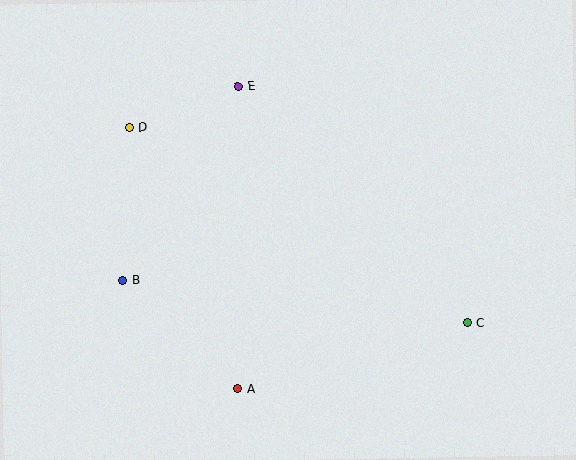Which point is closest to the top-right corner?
Point C is closest to the top-right corner.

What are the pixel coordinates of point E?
Point E is at (238, 86).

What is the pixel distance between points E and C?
The distance between E and C is 329 pixels.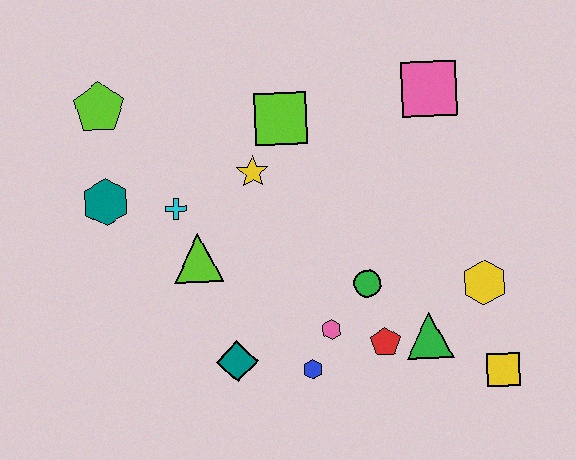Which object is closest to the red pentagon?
The green triangle is closest to the red pentagon.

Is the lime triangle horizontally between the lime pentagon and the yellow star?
Yes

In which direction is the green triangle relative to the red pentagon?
The green triangle is to the right of the red pentagon.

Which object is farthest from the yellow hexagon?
The lime pentagon is farthest from the yellow hexagon.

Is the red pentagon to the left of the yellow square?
Yes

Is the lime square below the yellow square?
No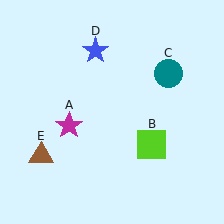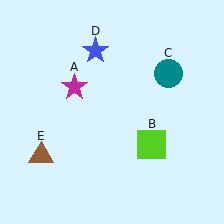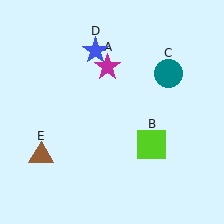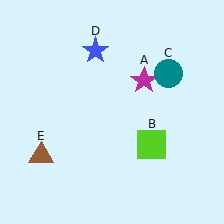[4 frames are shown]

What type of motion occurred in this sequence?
The magenta star (object A) rotated clockwise around the center of the scene.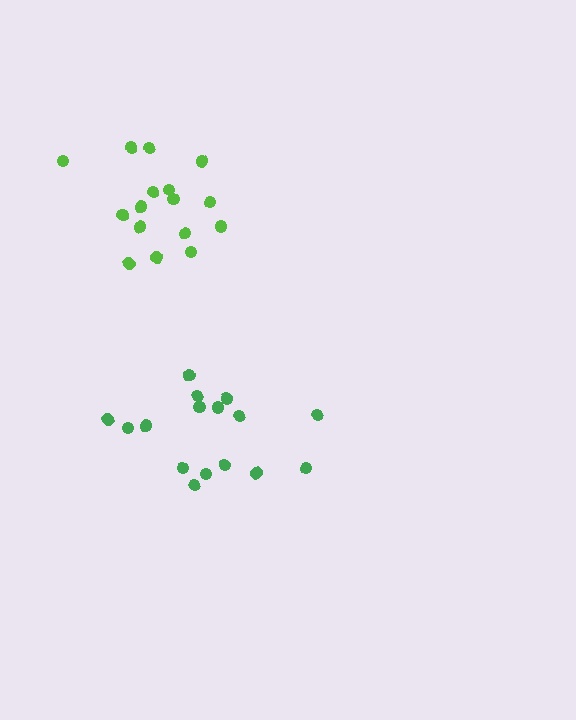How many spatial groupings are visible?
There are 2 spatial groupings.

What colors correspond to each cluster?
The clusters are colored: green, lime.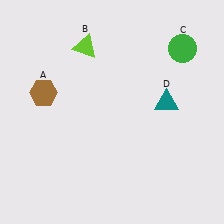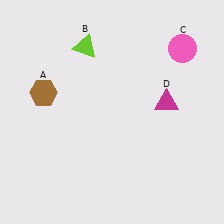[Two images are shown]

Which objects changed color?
C changed from green to pink. D changed from teal to magenta.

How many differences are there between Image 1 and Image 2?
There are 2 differences between the two images.